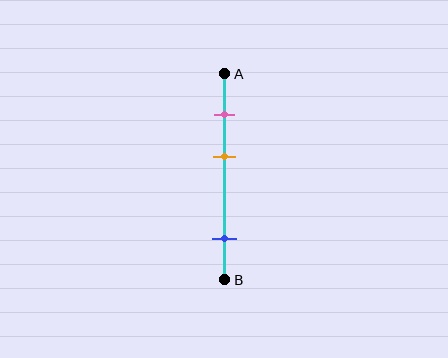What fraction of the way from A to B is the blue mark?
The blue mark is approximately 80% (0.8) of the way from A to B.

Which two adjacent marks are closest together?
The pink and orange marks are the closest adjacent pair.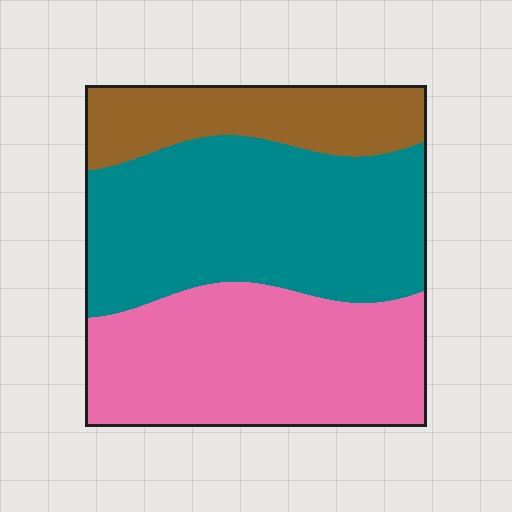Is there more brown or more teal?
Teal.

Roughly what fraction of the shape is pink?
Pink takes up about three eighths (3/8) of the shape.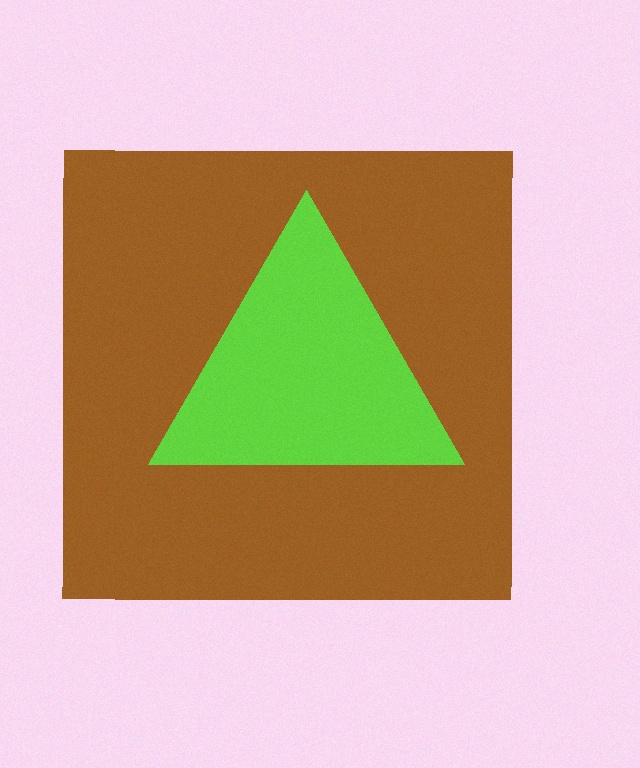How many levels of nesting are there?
2.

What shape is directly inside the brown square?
The lime triangle.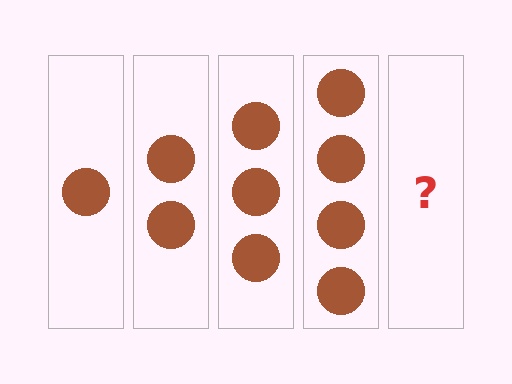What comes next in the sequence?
The next element should be 5 circles.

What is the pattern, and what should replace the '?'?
The pattern is that each step adds one more circle. The '?' should be 5 circles.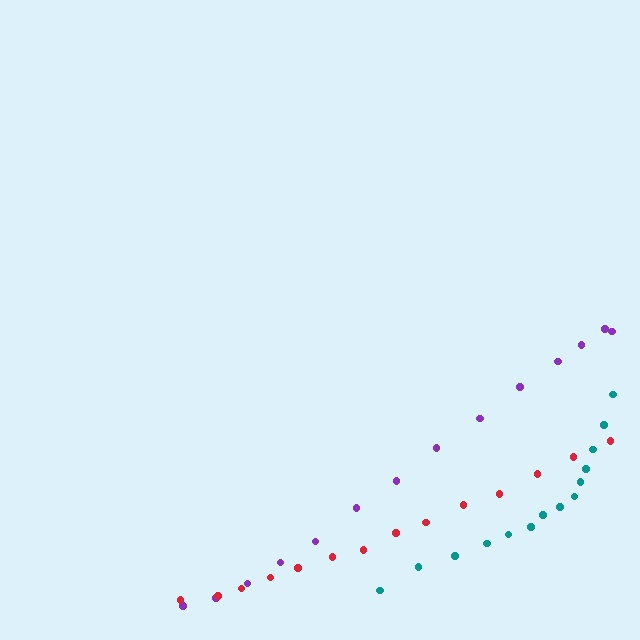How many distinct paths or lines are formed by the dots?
There are 3 distinct paths.